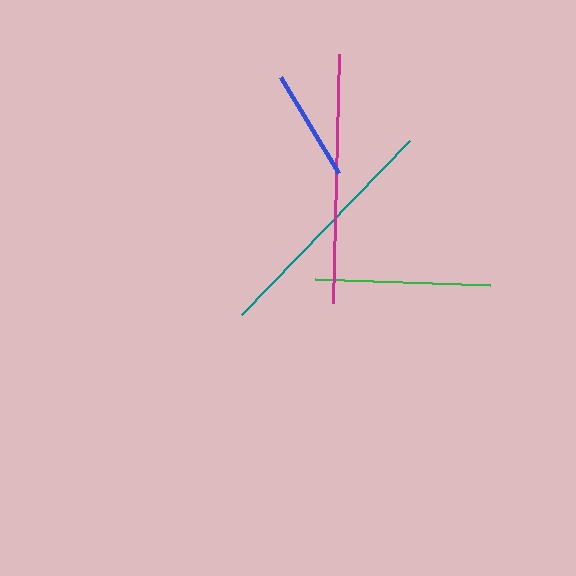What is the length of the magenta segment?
The magenta segment is approximately 249 pixels long.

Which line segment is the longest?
The magenta line is the longest at approximately 249 pixels.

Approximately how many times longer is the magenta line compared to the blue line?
The magenta line is approximately 2.2 times the length of the blue line.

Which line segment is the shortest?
The blue line is the shortest at approximately 112 pixels.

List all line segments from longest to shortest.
From longest to shortest: magenta, teal, green, blue.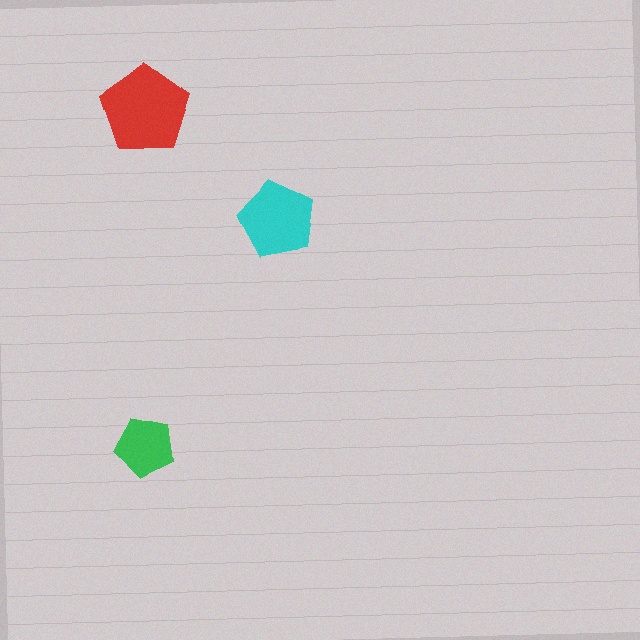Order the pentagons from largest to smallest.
the red one, the cyan one, the green one.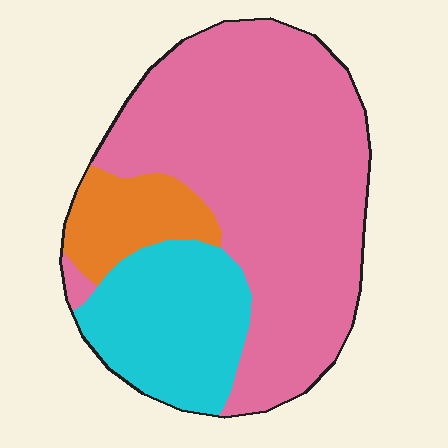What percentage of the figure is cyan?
Cyan takes up about one quarter (1/4) of the figure.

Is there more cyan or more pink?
Pink.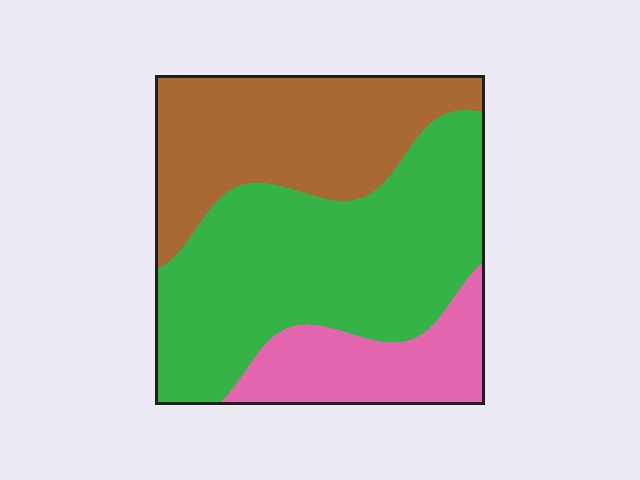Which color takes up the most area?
Green, at roughly 50%.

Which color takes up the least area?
Pink, at roughly 20%.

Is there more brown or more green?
Green.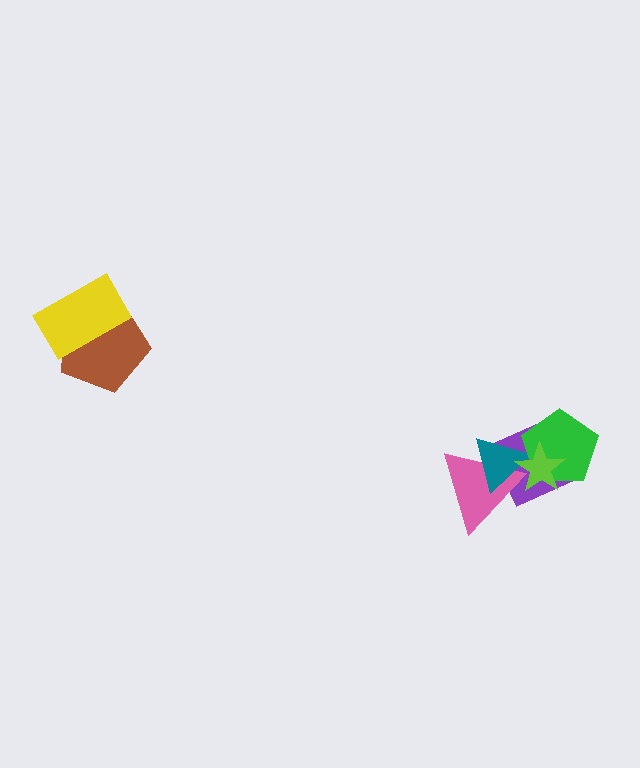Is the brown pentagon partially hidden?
Yes, it is partially covered by another shape.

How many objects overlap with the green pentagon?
3 objects overlap with the green pentagon.